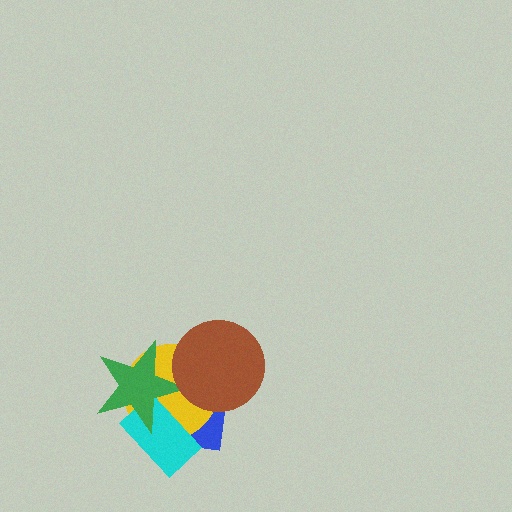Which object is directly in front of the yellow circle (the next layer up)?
The cyan rectangle is directly in front of the yellow circle.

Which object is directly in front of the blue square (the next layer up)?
The yellow circle is directly in front of the blue square.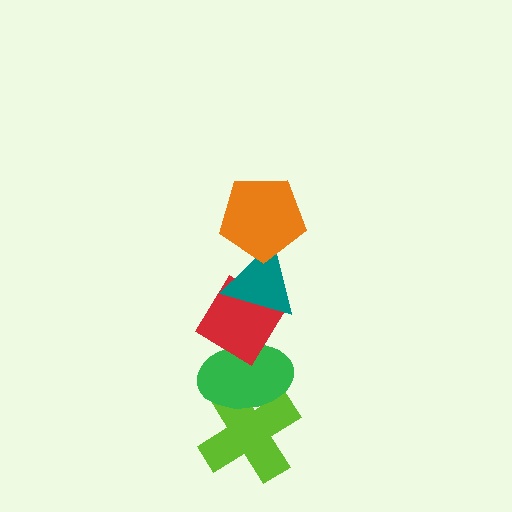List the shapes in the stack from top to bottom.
From top to bottom: the orange pentagon, the teal triangle, the red diamond, the green ellipse, the lime cross.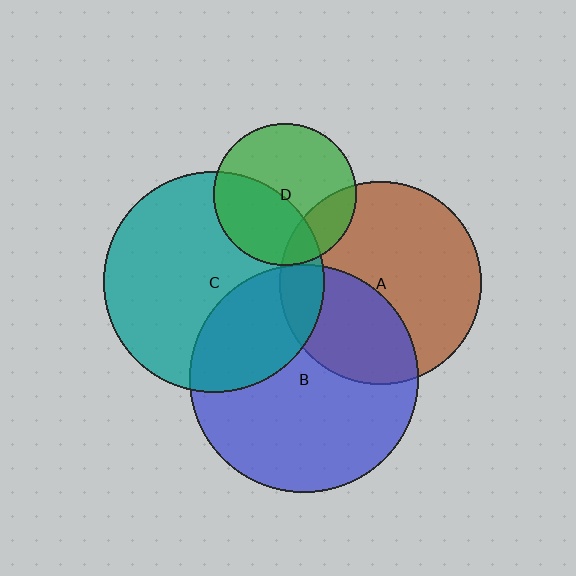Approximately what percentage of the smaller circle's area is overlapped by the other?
Approximately 35%.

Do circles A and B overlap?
Yes.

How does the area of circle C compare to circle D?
Approximately 2.4 times.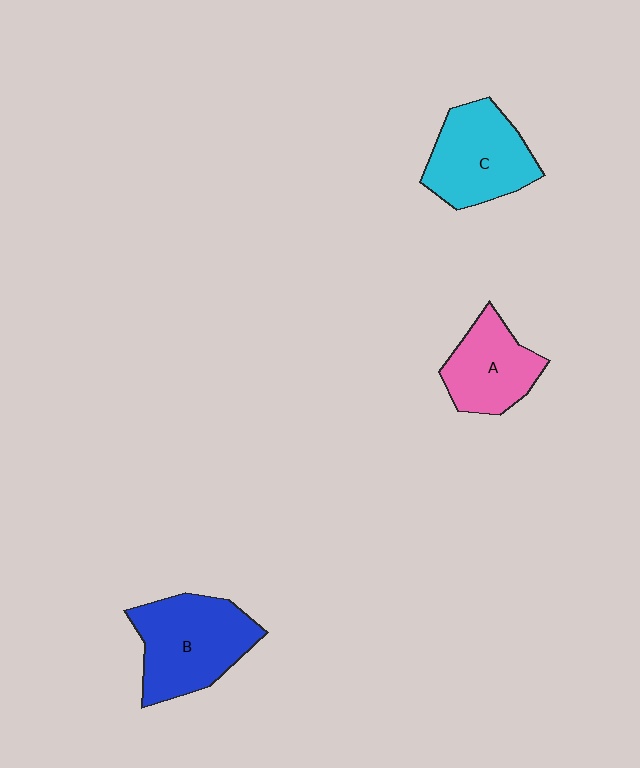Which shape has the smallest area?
Shape A (pink).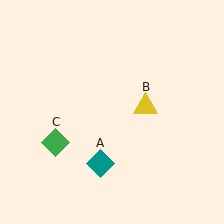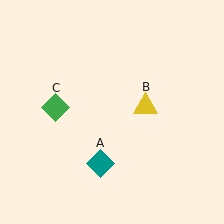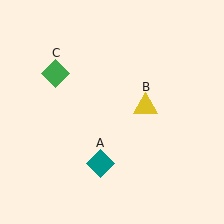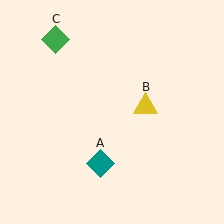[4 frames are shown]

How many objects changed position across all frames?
1 object changed position: green diamond (object C).